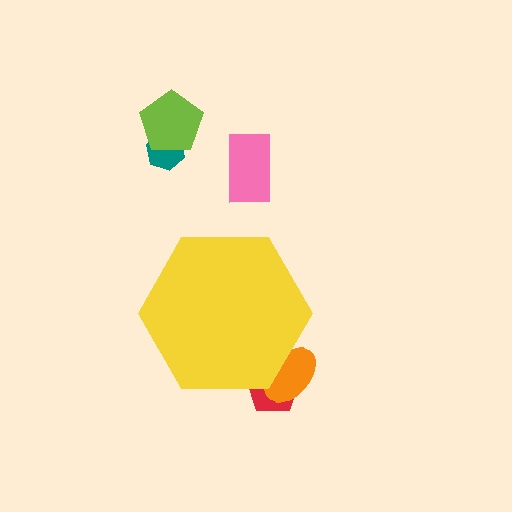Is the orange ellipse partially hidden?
Yes, the orange ellipse is partially hidden behind the yellow hexagon.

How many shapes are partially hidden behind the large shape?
2 shapes are partially hidden.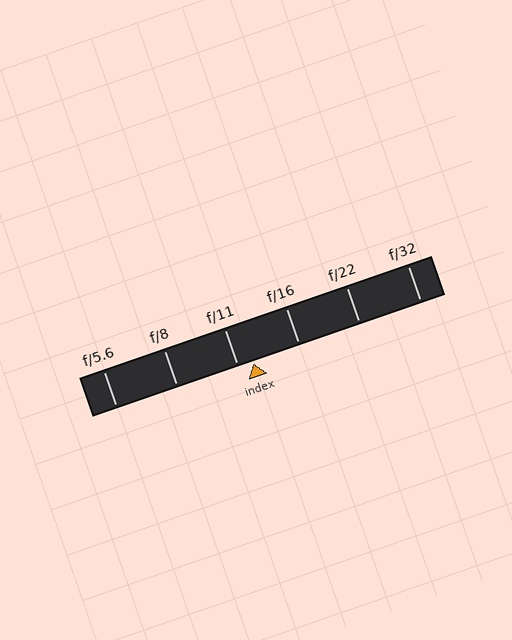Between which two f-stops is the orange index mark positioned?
The index mark is between f/11 and f/16.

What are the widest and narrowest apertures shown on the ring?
The widest aperture shown is f/5.6 and the narrowest is f/32.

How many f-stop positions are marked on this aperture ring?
There are 6 f-stop positions marked.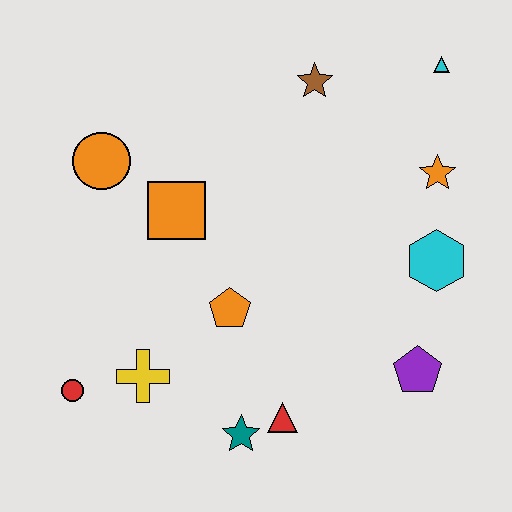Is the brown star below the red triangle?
No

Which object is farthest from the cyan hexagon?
The red circle is farthest from the cyan hexagon.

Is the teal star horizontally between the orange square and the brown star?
Yes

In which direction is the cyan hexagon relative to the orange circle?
The cyan hexagon is to the right of the orange circle.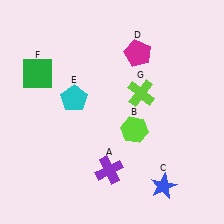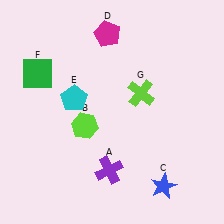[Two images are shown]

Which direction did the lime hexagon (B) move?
The lime hexagon (B) moved left.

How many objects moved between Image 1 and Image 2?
2 objects moved between the two images.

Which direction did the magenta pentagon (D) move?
The magenta pentagon (D) moved left.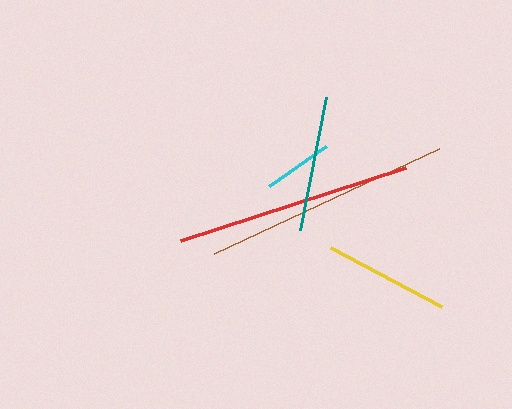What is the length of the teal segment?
The teal segment is approximately 135 pixels long.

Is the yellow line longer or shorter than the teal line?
The teal line is longer than the yellow line.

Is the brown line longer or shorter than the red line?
The brown line is longer than the red line.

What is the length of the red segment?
The red segment is approximately 237 pixels long.